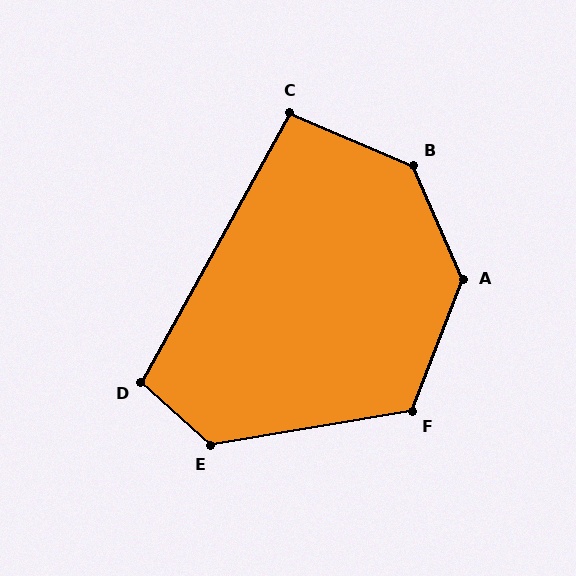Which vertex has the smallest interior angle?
C, at approximately 96 degrees.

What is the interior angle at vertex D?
Approximately 103 degrees (obtuse).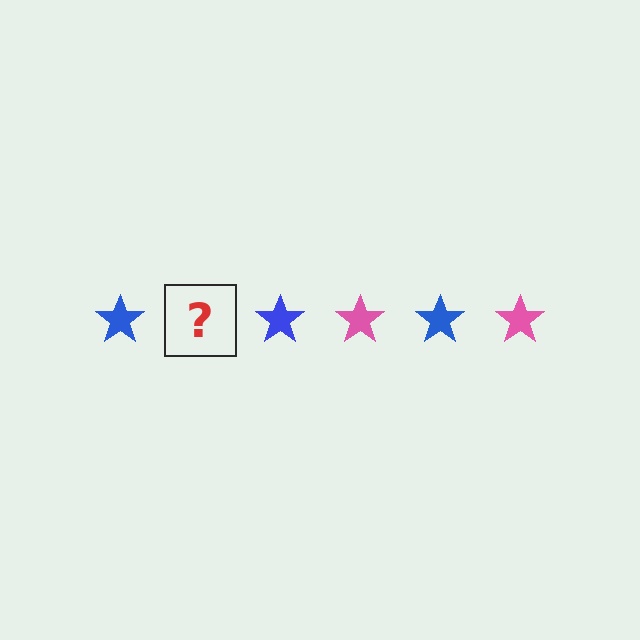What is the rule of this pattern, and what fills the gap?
The rule is that the pattern cycles through blue, pink stars. The gap should be filled with a pink star.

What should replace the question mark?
The question mark should be replaced with a pink star.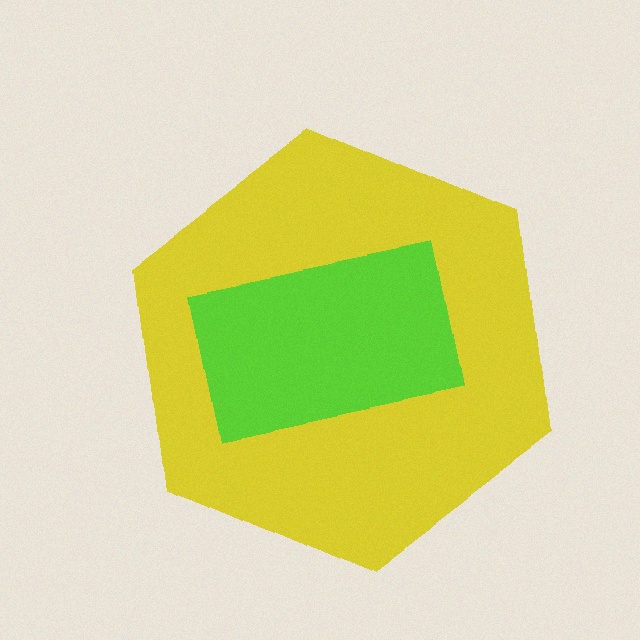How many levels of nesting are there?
2.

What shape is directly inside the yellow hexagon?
The lime rectangle.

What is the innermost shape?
The lime rectangle.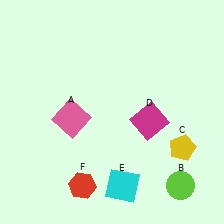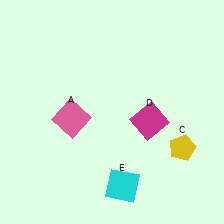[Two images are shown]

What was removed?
The lime circle (B), the red hexagon (F) were removed in Image 2.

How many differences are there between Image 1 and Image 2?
There are 2 differences between the two images.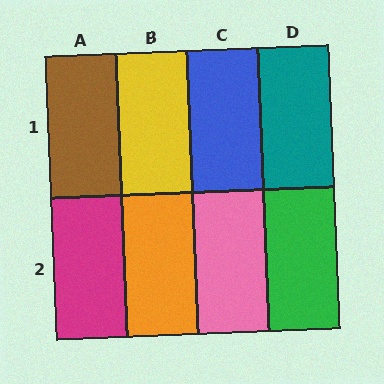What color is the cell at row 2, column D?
Green.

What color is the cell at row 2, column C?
Pink.